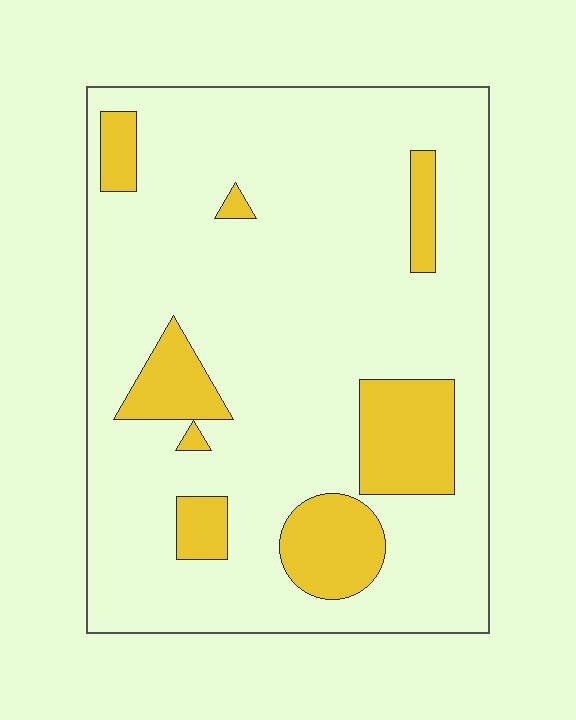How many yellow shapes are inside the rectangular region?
8.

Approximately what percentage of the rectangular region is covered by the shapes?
Approximately 15%.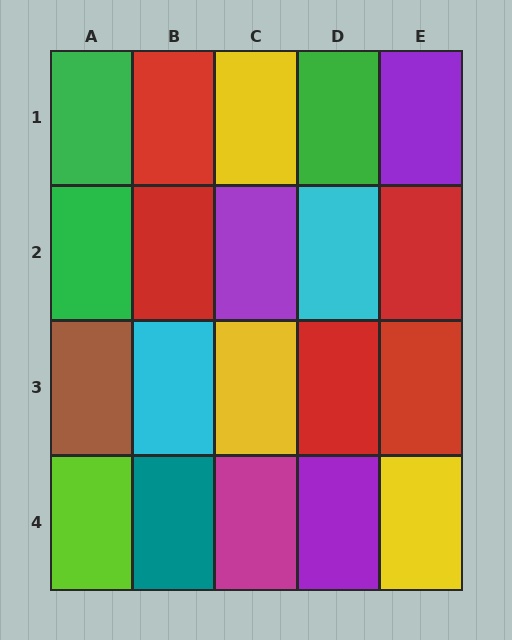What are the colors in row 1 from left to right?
Green, red, yellow, green, purple.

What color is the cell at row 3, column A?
Brown.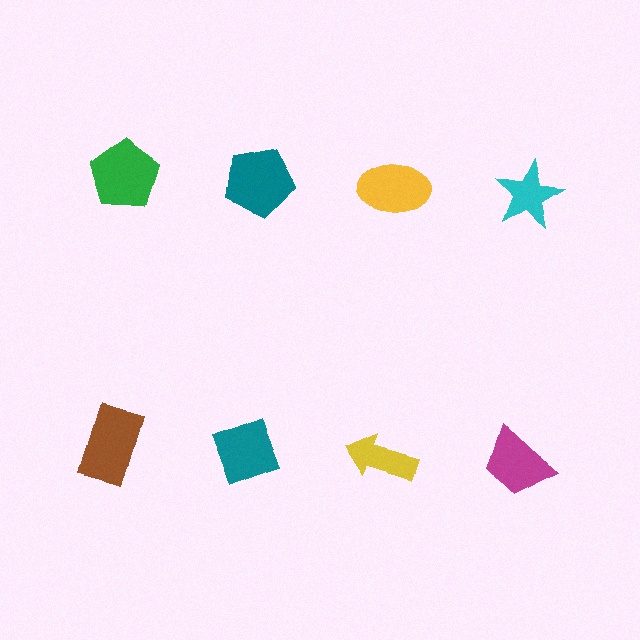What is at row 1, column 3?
A yellow ellipse.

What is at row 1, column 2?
A teal pentagon.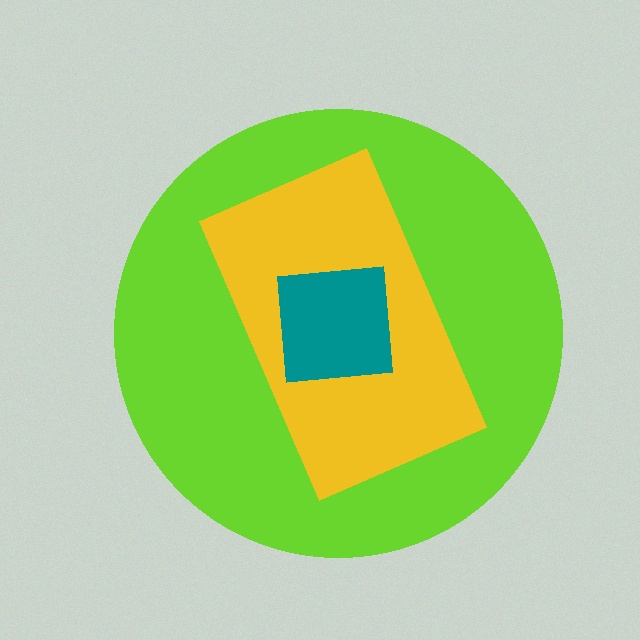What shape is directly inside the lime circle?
The yellow rectangle.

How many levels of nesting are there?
3.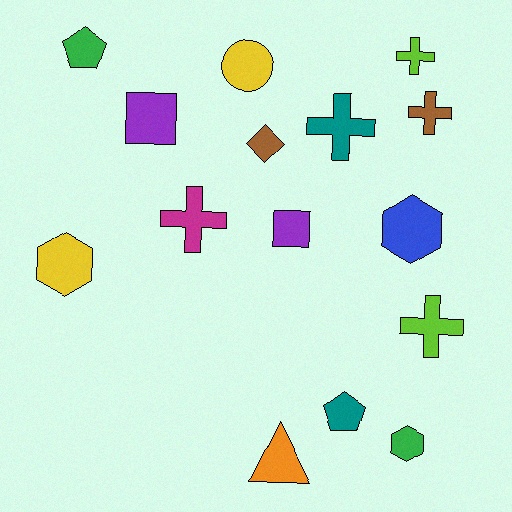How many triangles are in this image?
There is 1 triangle.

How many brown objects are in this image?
There are 2 brown objects.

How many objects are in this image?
There are 15 objects.